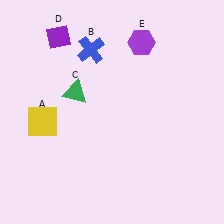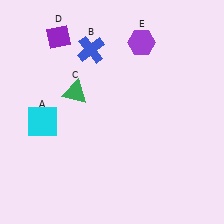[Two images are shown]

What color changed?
The square (A) changed from yellow in Image 1 to cyan in Image 2.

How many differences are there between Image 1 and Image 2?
There is 1 difference between the two images.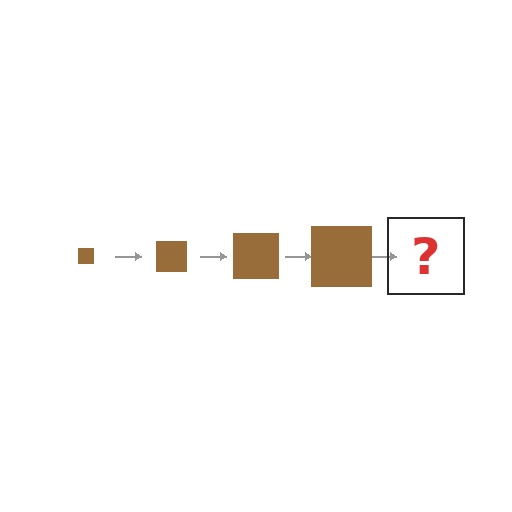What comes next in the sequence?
The next element should be a brown square, larger than the previous one.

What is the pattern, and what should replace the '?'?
The pattern is that the square gets progressively larger each step. The '?' should be a brown square, larger than the previous one.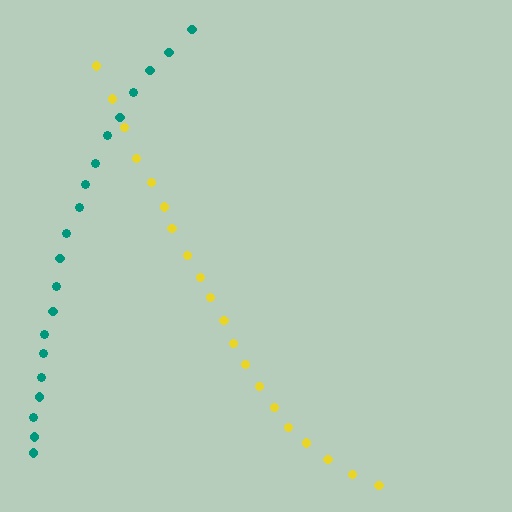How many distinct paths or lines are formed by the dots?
There are 2 distinct paths.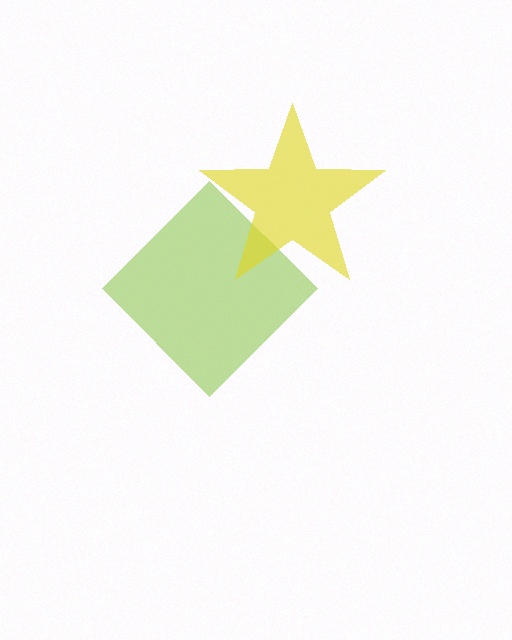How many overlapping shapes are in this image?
There are 2 overlapping shapes in the image.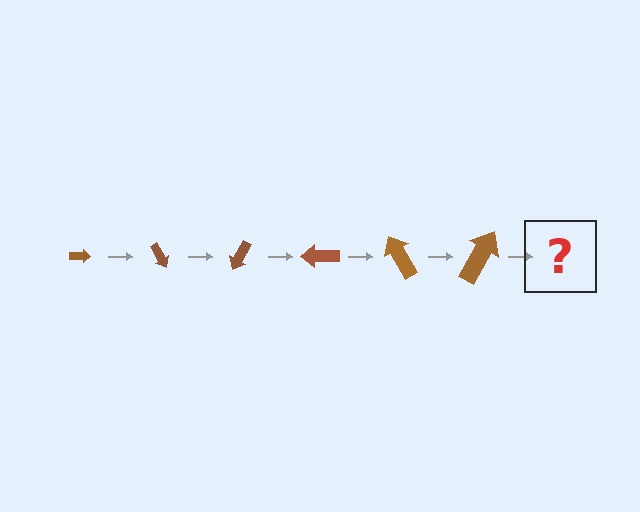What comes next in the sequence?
The next element should be an arrow, larger than the previous one and rotated 360 degrees from the start.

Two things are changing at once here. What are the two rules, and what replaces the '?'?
The two rules are that the arrow grows larger each step and it rotates 60 degrees each step. The '?' should be an arrow, larger than the previous one and rotated 360 degrees from the start.